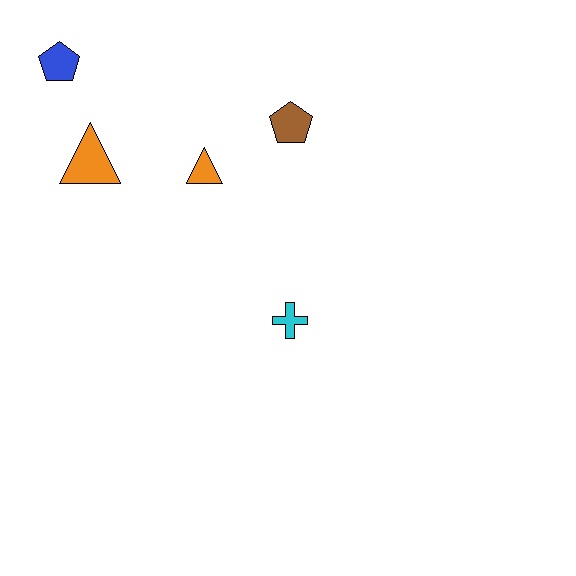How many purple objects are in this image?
There are no purple objects.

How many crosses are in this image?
There is 1 cross.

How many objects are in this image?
There are 5 objects.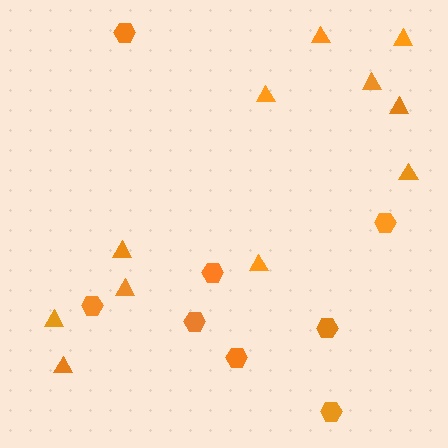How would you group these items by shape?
There are 2 groups: one group of triangles (11) and one group of hexagons (8).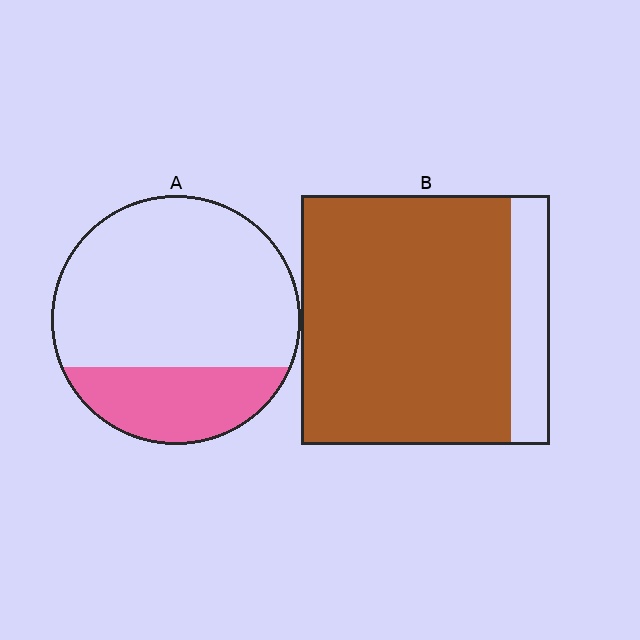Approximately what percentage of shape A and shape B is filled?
A is approximately 25% and B is approximately 85%.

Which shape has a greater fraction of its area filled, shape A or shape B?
Shape B.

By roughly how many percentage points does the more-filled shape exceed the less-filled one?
By roughly 60 percentage points (B over A).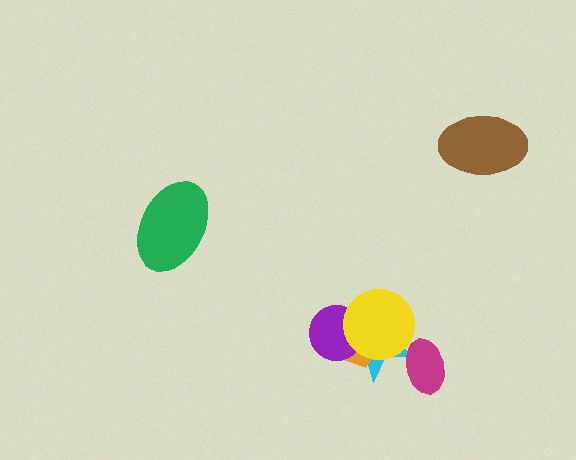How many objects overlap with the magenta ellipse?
1 object overlaps with the magenta ellipse.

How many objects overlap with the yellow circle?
3 objects overlap with the yellow circle.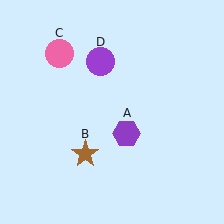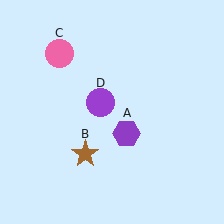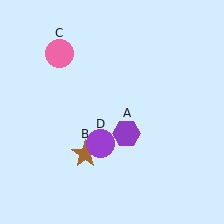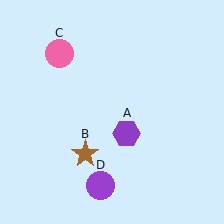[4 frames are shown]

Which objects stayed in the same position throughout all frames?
Purple hexagon (object A) and brown star (object B) and pink circle (object C) remained stationary.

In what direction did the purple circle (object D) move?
The purple circle (object D) moved down.